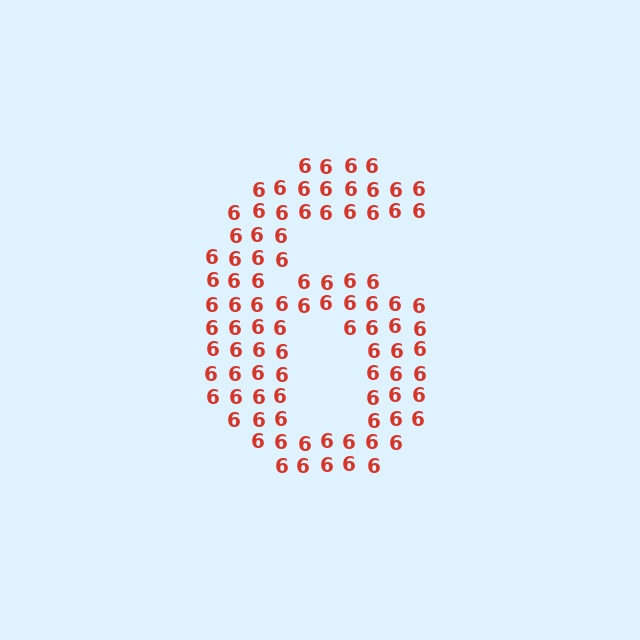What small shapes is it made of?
It is made of small digit 6's.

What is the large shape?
The large shape is the digit 6.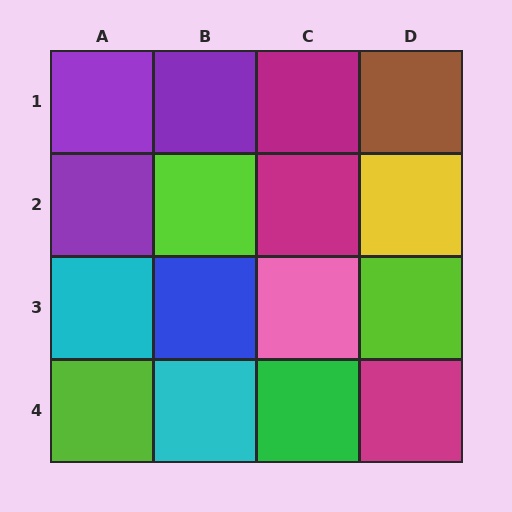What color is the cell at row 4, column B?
Cyan.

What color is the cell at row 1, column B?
Purple.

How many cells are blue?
1 cell is blue.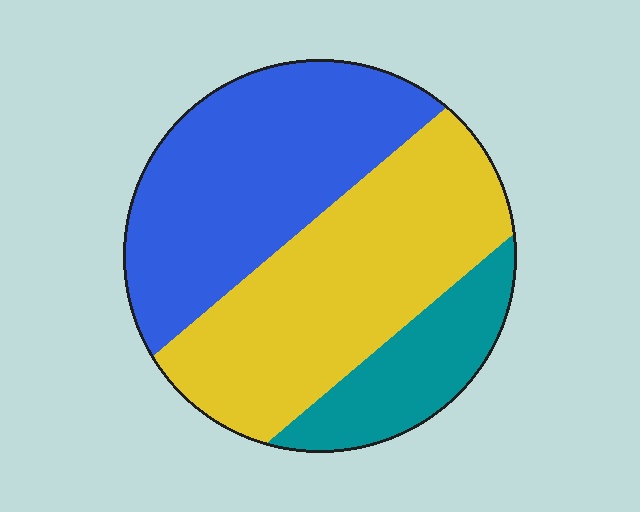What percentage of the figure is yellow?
Yellow covers around 45% of the figure.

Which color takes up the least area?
Teal, at roughly 15%.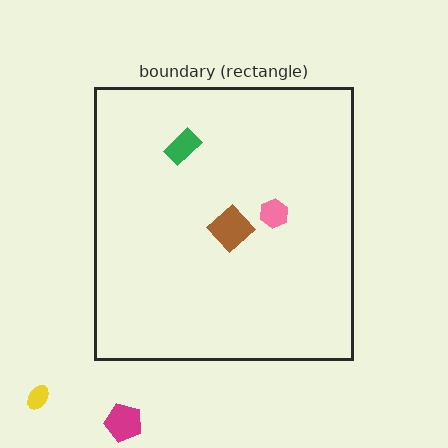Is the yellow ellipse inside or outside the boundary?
Outside.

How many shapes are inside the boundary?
3 inside, 2 outside.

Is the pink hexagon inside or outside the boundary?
Inside.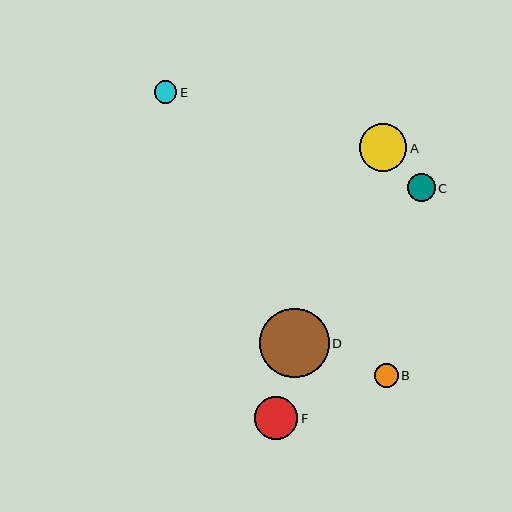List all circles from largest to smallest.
From largest to smallest: D, A, F, C, B, E.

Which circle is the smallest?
Circle E is the smallest with a size of approximately 22 pixels.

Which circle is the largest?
Circle D is the largest with a size of approximately 69 pixels.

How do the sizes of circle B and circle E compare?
Circle B and circle E are approximately the same size.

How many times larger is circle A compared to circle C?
Circle A is approximately 1.7 times the size of circle C.